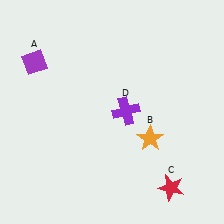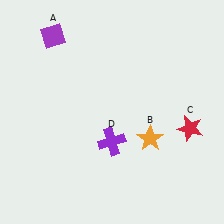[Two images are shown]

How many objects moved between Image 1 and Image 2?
3 objects moved between the two images.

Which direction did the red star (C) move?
The red star (C) moved up.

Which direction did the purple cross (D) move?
The purple cross (D) moved down.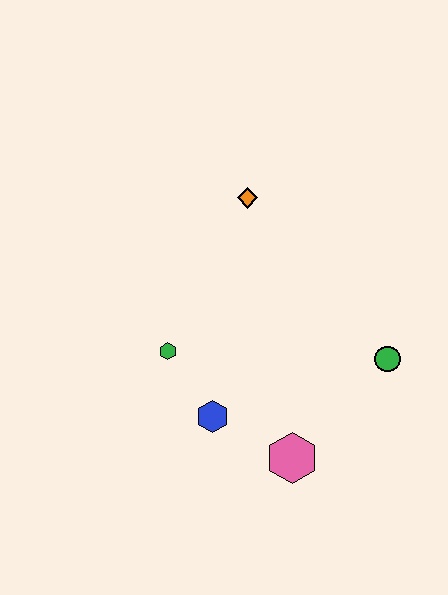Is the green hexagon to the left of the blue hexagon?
Yes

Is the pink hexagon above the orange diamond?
No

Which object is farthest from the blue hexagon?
The orange diamond is farthest from the blue hexagon.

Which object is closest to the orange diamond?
The green hexagon is closest to the orange diamond.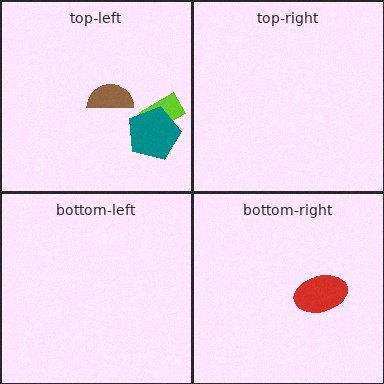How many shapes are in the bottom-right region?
1.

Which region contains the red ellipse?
The bottom-right region.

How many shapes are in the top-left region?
3.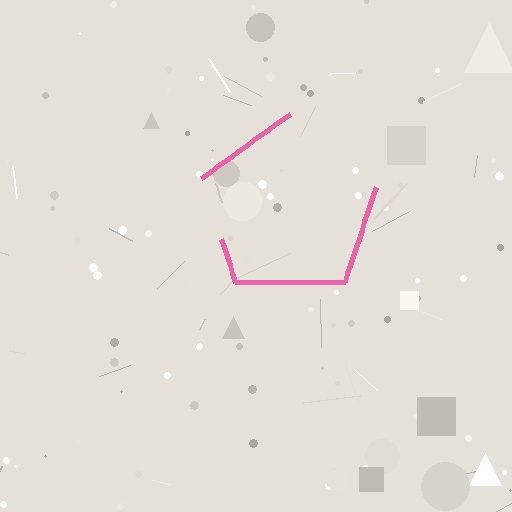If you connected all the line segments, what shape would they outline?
They would outline a pentagon.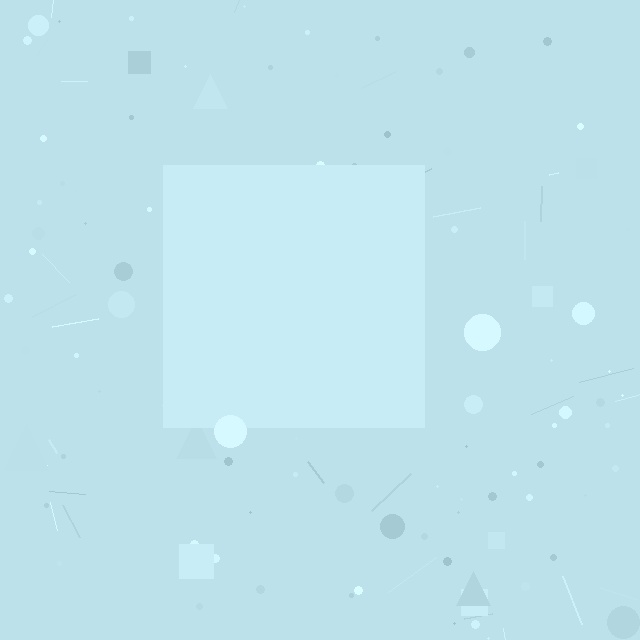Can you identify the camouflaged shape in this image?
The camouflaged shape is a square.